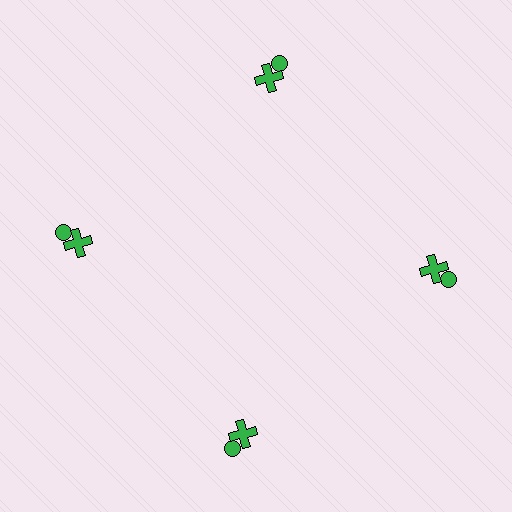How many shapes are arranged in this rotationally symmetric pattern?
There are 8 shapes, arranged in 4 groups of 2.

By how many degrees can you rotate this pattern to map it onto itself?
The pattern maps onto itself every 90 degrees of rotation.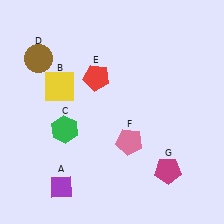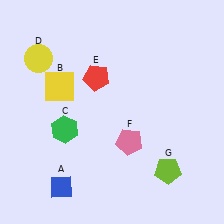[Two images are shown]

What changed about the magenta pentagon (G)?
In Image 1, G is magenta. In Image 2, it changed to lime.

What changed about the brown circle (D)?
In Image 1, D is brown. In Image 2, it changed to yellow.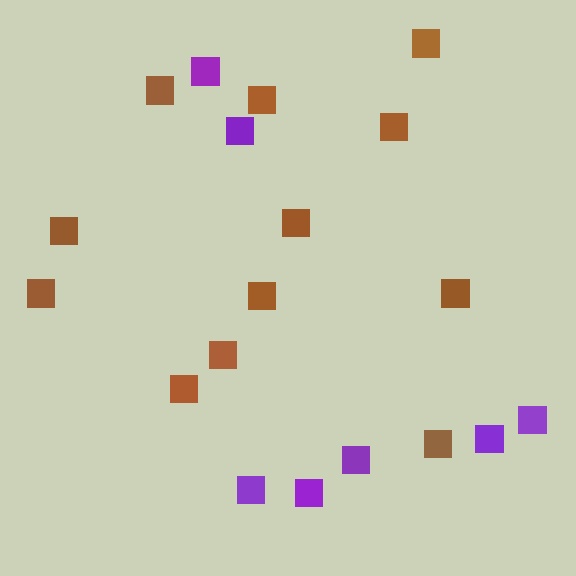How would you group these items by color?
There are 2 groups: one group of purple squares (7) and one group of brown squares (12).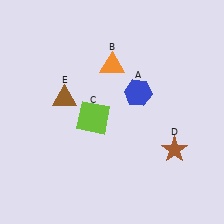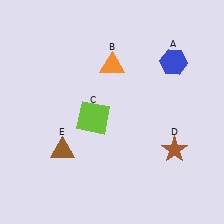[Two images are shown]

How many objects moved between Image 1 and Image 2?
2 objects moved between the two images.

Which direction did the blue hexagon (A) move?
The blue hexagon (A) moved right.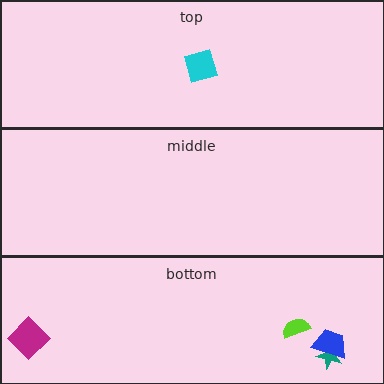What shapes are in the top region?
The cyan square.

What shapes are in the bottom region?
The lime semicircle, the teal star, the blue trapezoid, the magenta diamond.